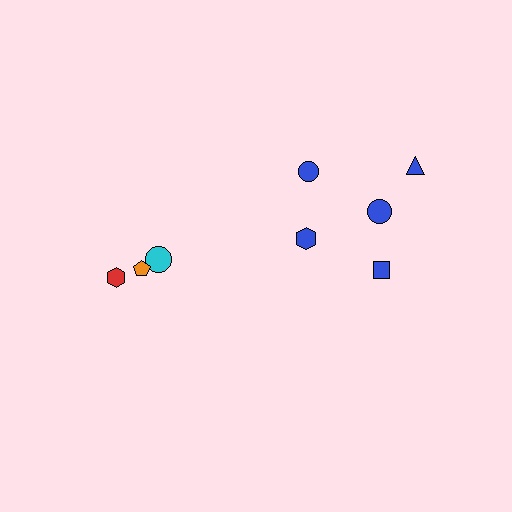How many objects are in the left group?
There are 3 objects.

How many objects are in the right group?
There are 5 objects.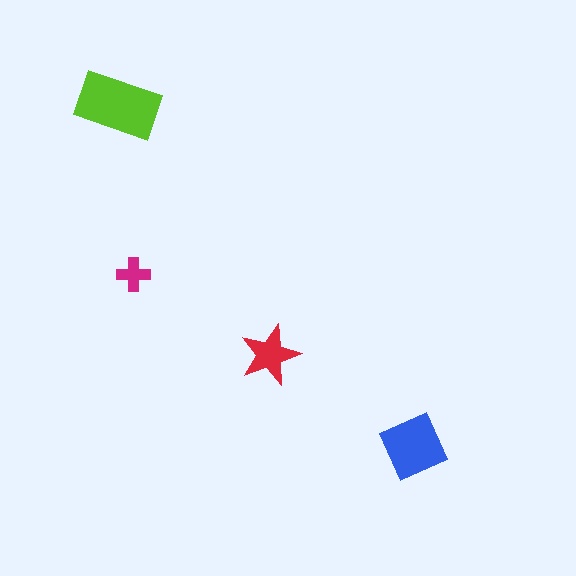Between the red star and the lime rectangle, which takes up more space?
The lime rectangle.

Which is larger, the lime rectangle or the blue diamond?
The lime rectangle.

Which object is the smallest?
The magenta cross.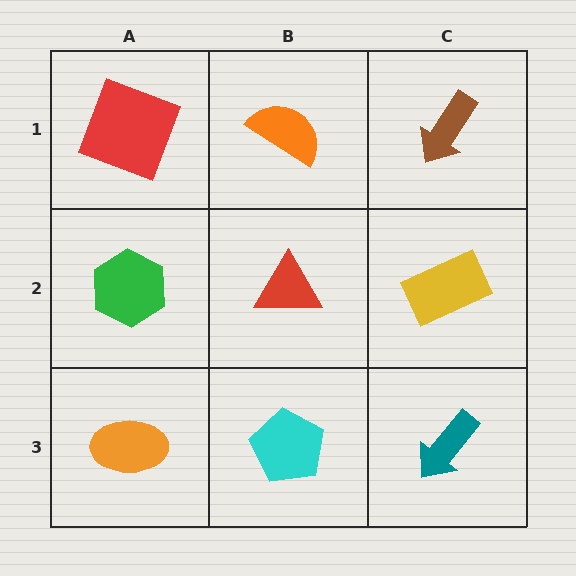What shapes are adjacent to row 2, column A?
A red square (row 1, column A), an orange ellipse (row 3, column A), a red triangle (row 2, column B).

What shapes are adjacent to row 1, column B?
A red triangle (row 2, column B), a red square (row 1, column A), a brown arrow (row 1, column C).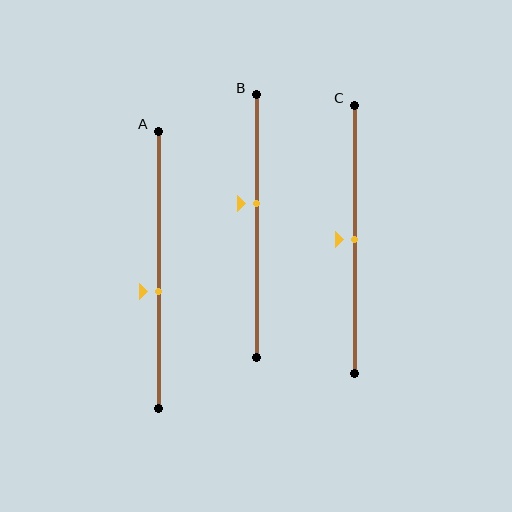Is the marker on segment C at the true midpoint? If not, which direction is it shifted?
Yes, the marker on segment C is at the true midpoint.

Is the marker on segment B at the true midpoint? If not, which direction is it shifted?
No, the marker on segment B is shifted upward by about 9% of the segment length.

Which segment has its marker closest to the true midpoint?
Segment C has its marker closest to the true midpoint.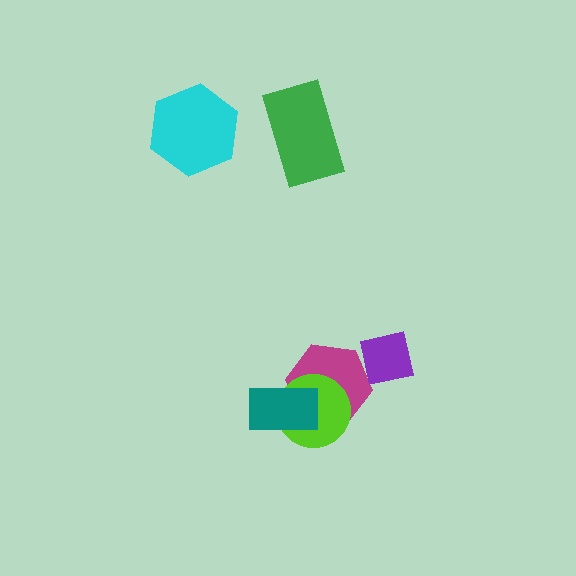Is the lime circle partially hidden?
Yes, it is partially covered by another shape.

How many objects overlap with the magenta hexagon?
3 objects overlap with the magenta hexagon.